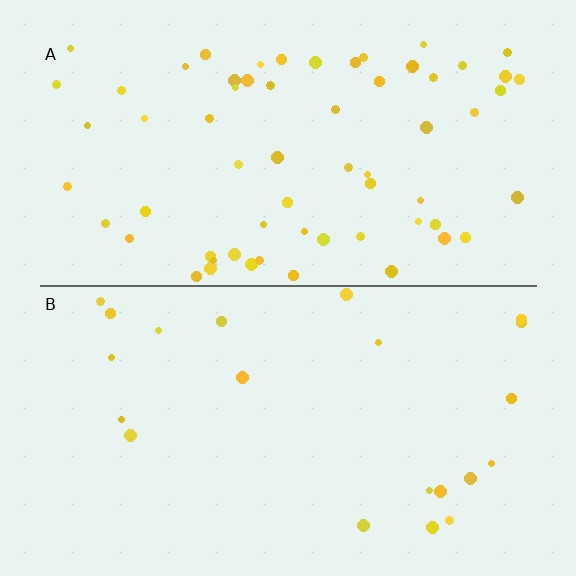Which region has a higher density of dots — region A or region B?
A (the top).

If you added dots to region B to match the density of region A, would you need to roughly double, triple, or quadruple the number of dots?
Approximately triple.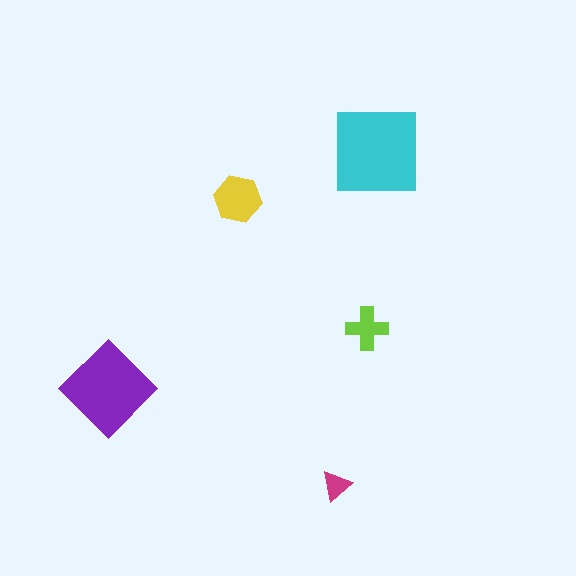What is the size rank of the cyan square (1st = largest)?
1st.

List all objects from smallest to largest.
The magenta triangle, the lime cross, the yellow hexagon, the purple diamond, the cyan square.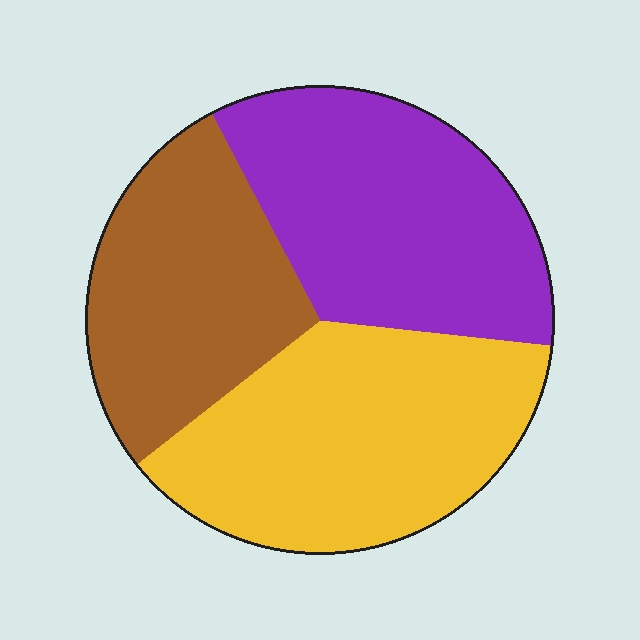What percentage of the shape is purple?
Purple covers about 35% of the shape.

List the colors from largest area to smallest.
From largest to smallest: yellow, purple, brown.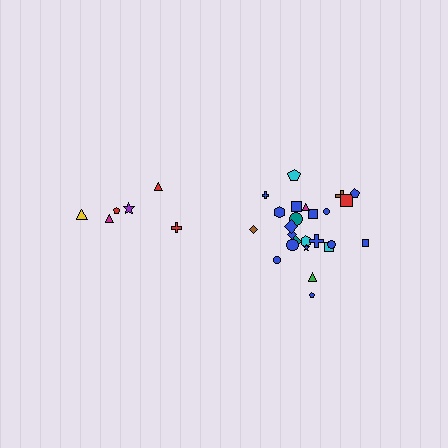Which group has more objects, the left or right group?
The right group.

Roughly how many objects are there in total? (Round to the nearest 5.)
Roughly 30 objects in total.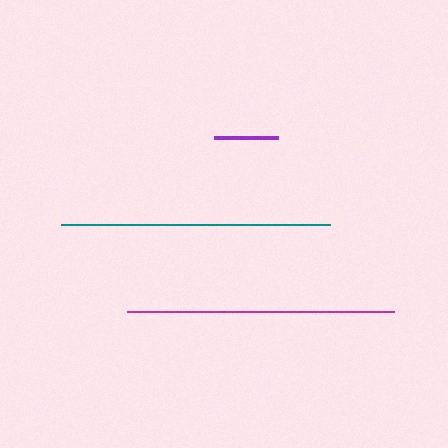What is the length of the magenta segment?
The magenta segment is approximately 267 pixels long.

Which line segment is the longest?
The teal line is the longest at approximately 268 pixels.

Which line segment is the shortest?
The purple line is the shortest at approximately 65 pixels.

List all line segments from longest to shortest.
From longest to shortest: teal, magenta, purple.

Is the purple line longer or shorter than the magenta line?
The magenta line is longer than the purple line.